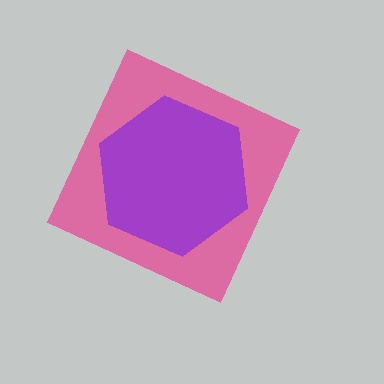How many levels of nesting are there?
2.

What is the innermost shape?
The purple hexagon.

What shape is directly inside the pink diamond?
The purple hexagon.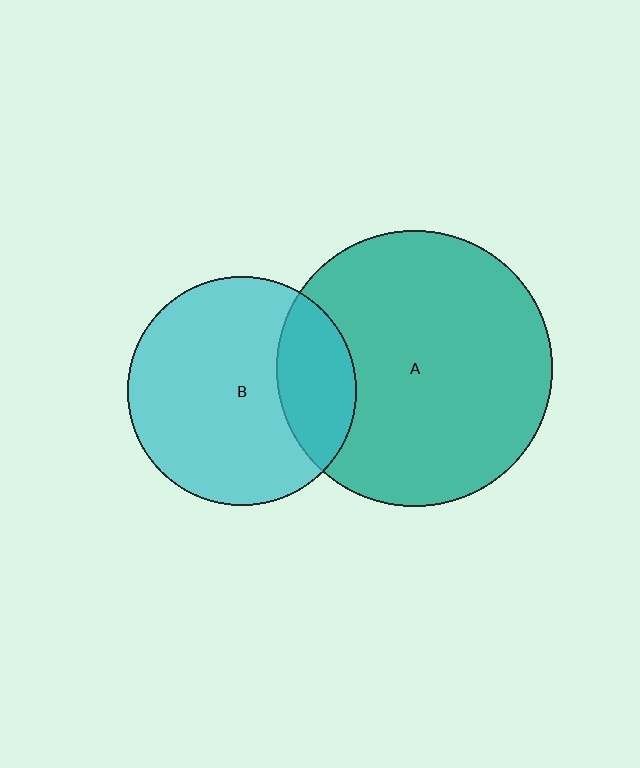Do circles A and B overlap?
Yes.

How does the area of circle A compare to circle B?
Approximately 1.5 times.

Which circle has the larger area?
Circle A (teal).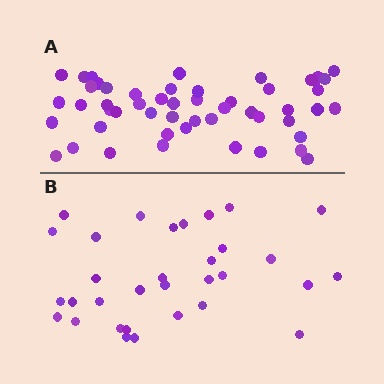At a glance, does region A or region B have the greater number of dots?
Region A (the top region) has more dots.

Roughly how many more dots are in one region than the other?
Region A has approximately 20 more dots than region B.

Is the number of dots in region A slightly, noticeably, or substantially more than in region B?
Region A has substantially more. The ratio is roughly 1.6 to 1.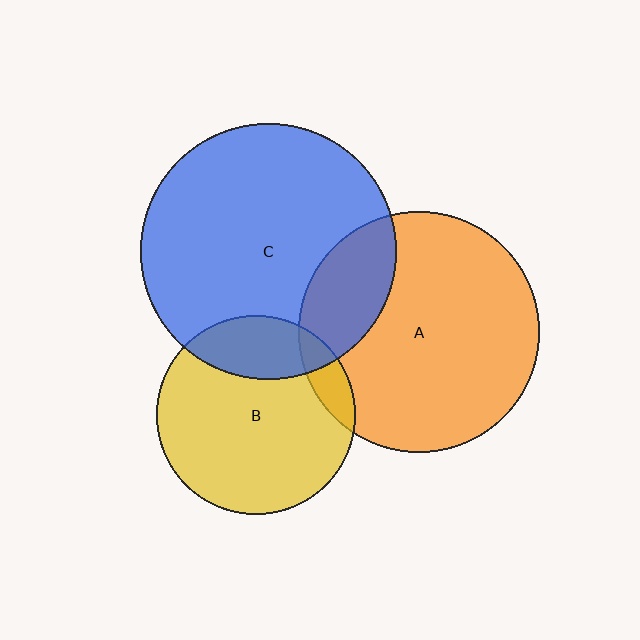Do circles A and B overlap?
Yes.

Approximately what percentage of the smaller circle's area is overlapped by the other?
Approximately 10%.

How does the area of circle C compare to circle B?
Approximately 1.6 times.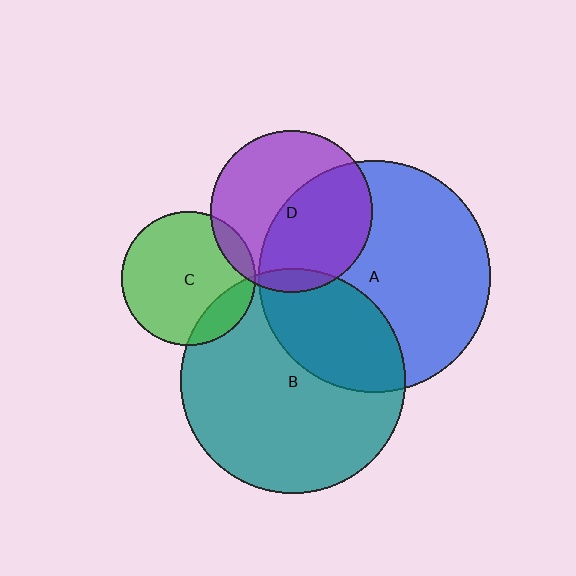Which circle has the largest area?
Circle A (blue).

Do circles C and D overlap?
Yes.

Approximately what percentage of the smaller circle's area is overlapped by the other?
Approximately 10%.